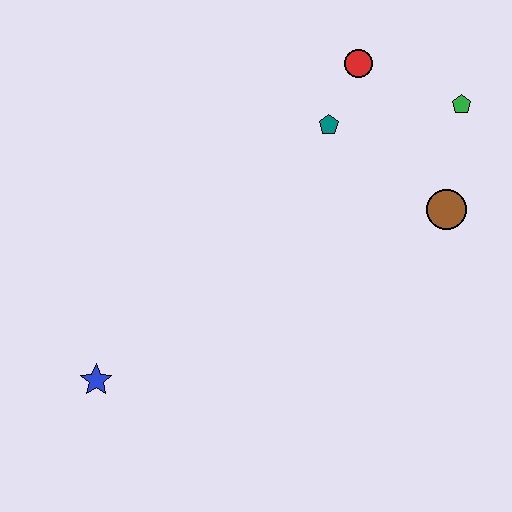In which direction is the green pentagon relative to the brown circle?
The green pentagon is above the brown circle.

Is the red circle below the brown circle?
No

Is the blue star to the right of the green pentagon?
No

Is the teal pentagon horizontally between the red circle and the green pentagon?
No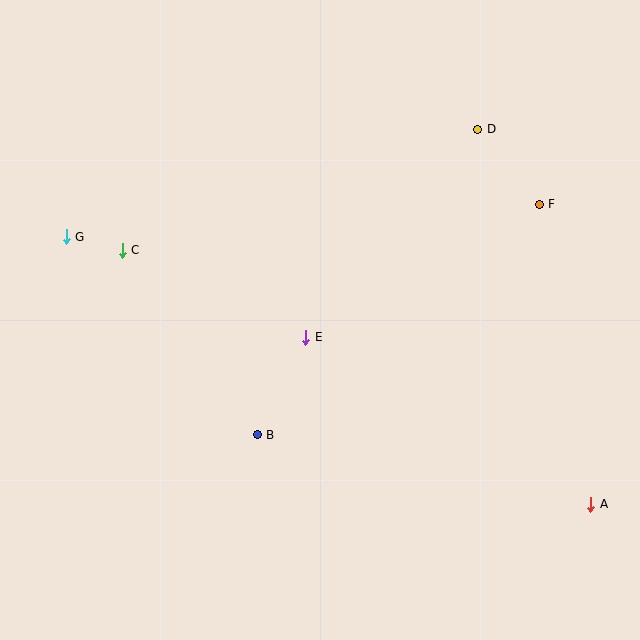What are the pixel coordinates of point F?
Point F is at (539, 204).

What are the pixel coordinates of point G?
Point G is at (66, 237).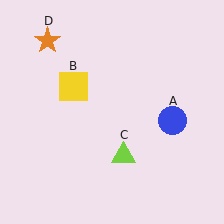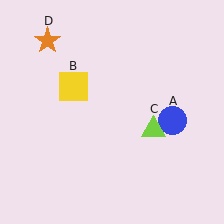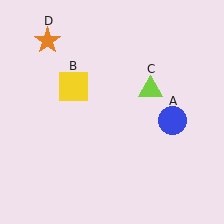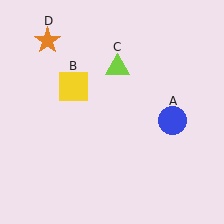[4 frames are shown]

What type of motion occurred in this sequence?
The lime triangle (object C) rotated counterclockwise around the center of the scene.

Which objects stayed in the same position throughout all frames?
Blue circle (object A) and yellow square (object B) and orange star (object D) remained stationary.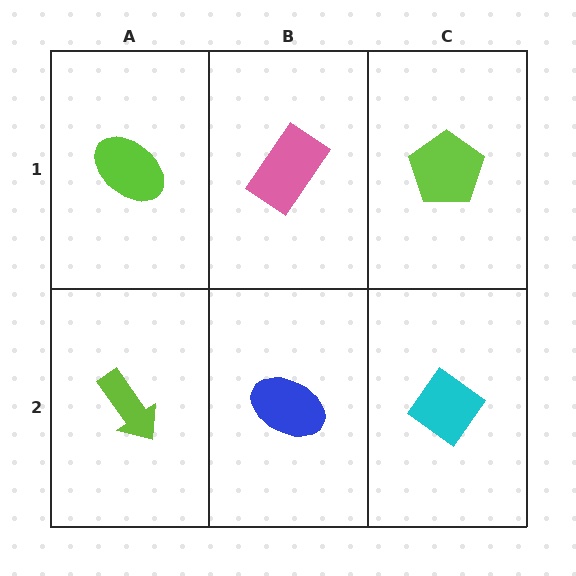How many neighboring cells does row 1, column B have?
3.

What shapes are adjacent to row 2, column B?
A pink rectangle (row 1, column B), a lime arrow (row 2, column A), a cyan diamond (row 2, column C).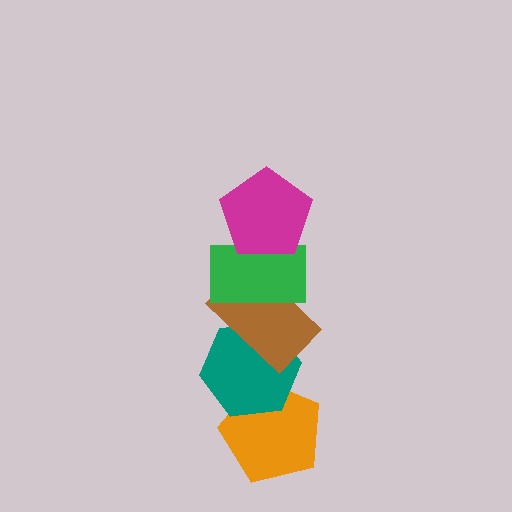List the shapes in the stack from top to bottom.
From top to bottom: the magenta pentagon, the green rectangle, the brown rectangle, the teal hexagon, the orange pentagon.